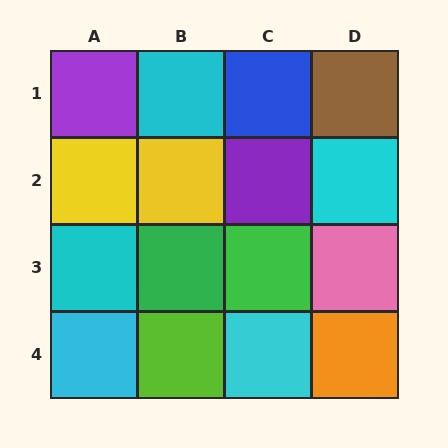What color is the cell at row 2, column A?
Yellow.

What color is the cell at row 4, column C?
Cyan.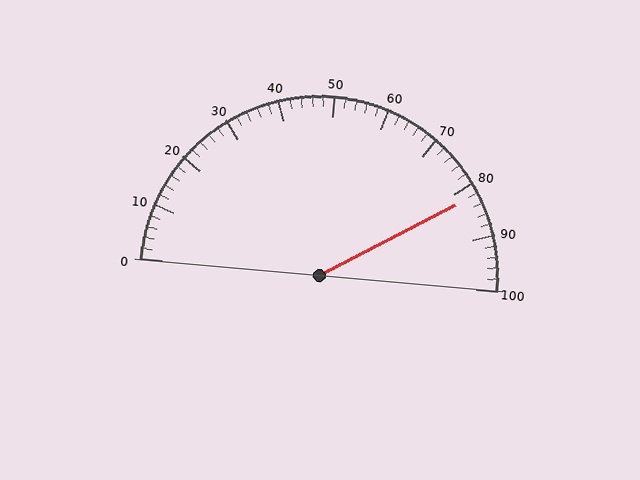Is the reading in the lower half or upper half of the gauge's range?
The reading is in the upper half of the range (0 to 100).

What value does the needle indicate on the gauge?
The needle indicates approximately 82.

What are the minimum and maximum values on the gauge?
The gauge ranges from 0 to 100.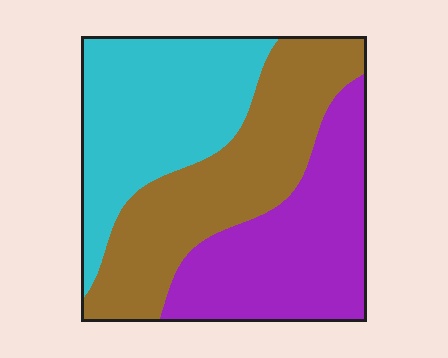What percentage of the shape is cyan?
Cyan covers 32% of the shape.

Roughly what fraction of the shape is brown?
Brown takes up about one third (1/3) of the shape.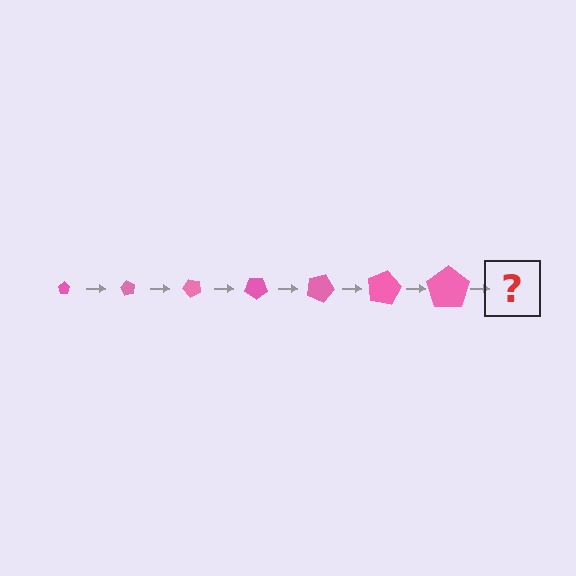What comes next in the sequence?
The next element should be a pentagon, larger than the previous one and rotated 420 degrees from the start.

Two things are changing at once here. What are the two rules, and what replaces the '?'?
The two rules are that the pentagon grows larger each step and it rotates 60 degrees each step. The '?' should be a pentagon, larger than the previous one and rotated 420 degrees from the start.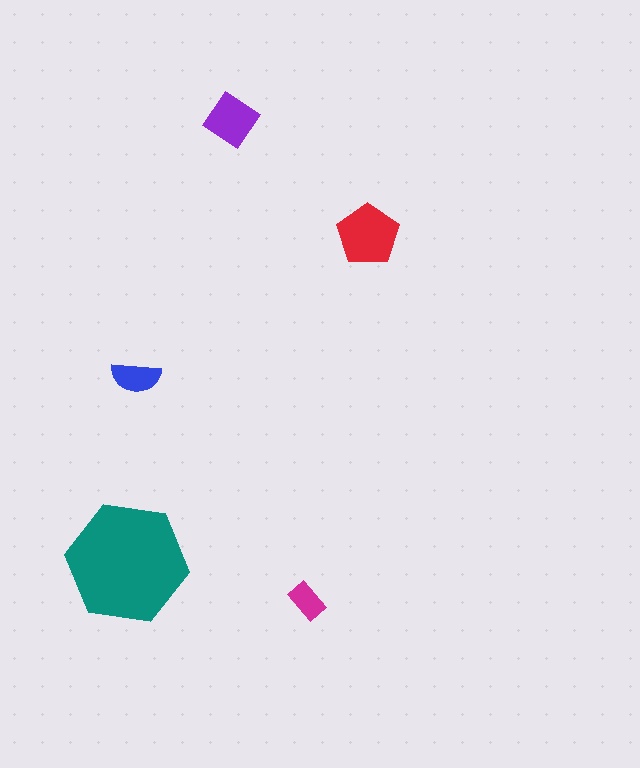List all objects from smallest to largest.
The magenta rectangle, the blue semicircle, the purple diamond, the red pentagon, the teal hexagon.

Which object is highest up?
The purple diamond is topmost.